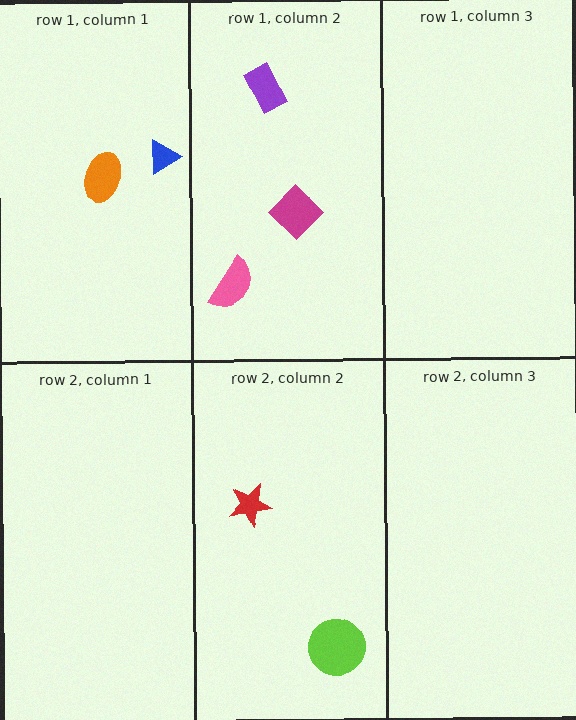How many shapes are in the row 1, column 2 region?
3.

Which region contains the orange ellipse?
The row 1, column 1 region.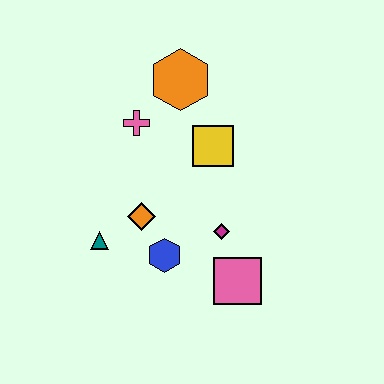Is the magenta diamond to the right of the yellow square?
Yes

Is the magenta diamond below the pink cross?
Yes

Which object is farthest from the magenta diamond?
The orange hexagon is farthest from the magenta diamond.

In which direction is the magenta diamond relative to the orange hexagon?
The magenta diamond is below the orange hexagon.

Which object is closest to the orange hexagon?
The pink cross is closest to the orange hexagon.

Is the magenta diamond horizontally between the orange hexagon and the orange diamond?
No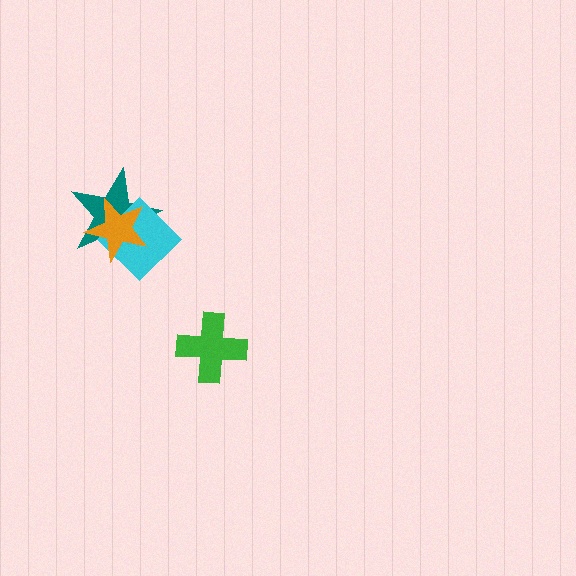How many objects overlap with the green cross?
0 objects overlap with the green cross.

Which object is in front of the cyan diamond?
The orange star is in front of the cyan diamond.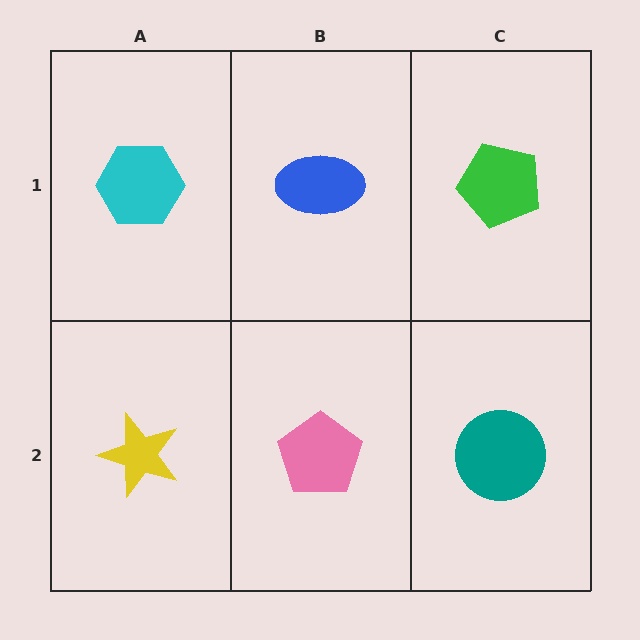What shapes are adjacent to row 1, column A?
A yellow star (row 2, column A), a blue ellipse (row 1, column B).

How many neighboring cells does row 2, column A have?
2.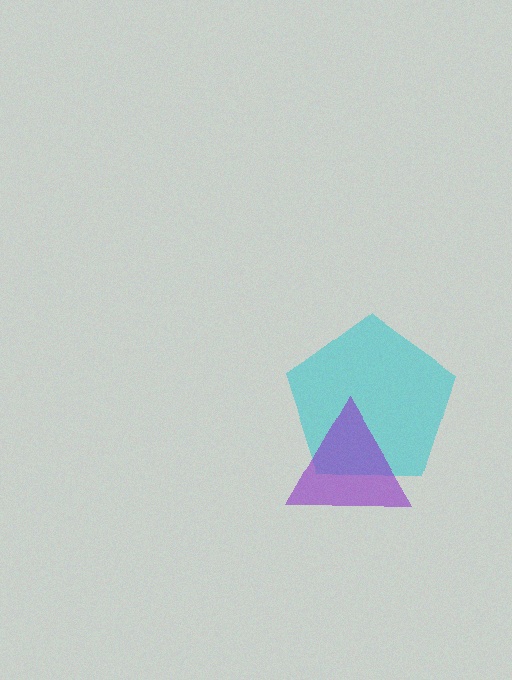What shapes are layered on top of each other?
The layered shapes are: a cyan pentagon, a purple triangle.